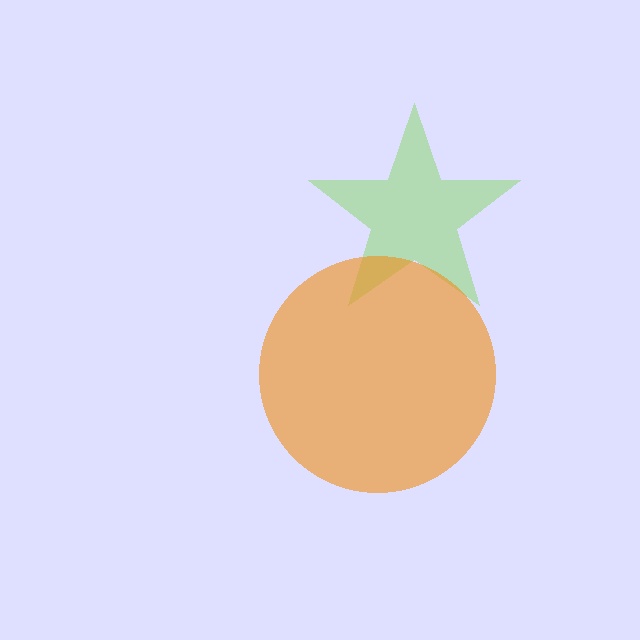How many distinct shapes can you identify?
There are 2 distinct shapes: a lime star, an orange circle.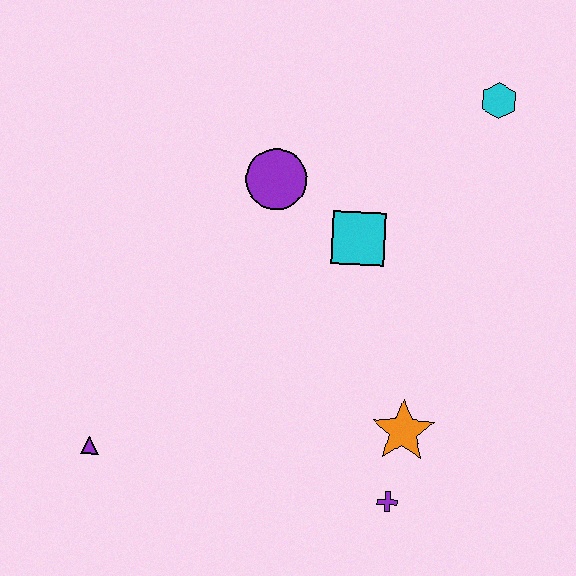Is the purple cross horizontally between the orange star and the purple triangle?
Yes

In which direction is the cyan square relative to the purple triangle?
The cyan square is to the right of the purple triangle.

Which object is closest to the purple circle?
The cyan square is closest to the purple circle.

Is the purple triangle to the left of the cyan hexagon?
Yes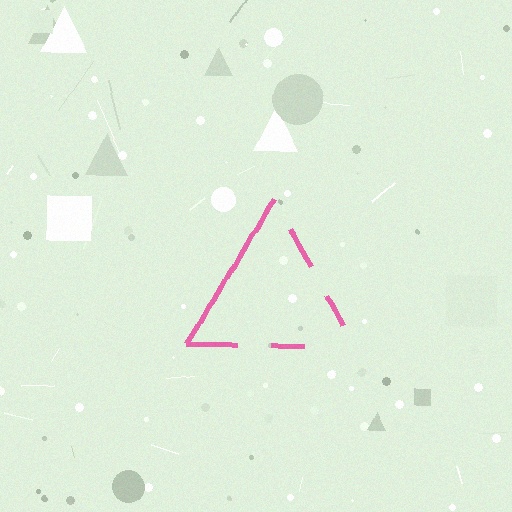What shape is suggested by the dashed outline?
The dashed outline suggests a triangle.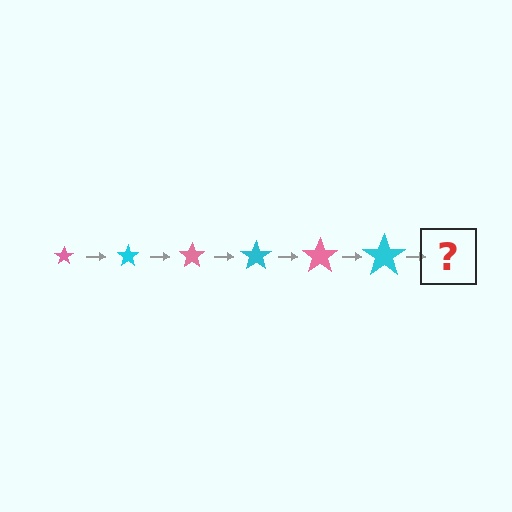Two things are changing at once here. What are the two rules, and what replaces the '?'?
The two rules are that the star grows larger each step and the color cycles through pink and cyan. The '?' should be a pink star, larger than the previous one.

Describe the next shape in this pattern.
It should be a pink star, larger than the previous one.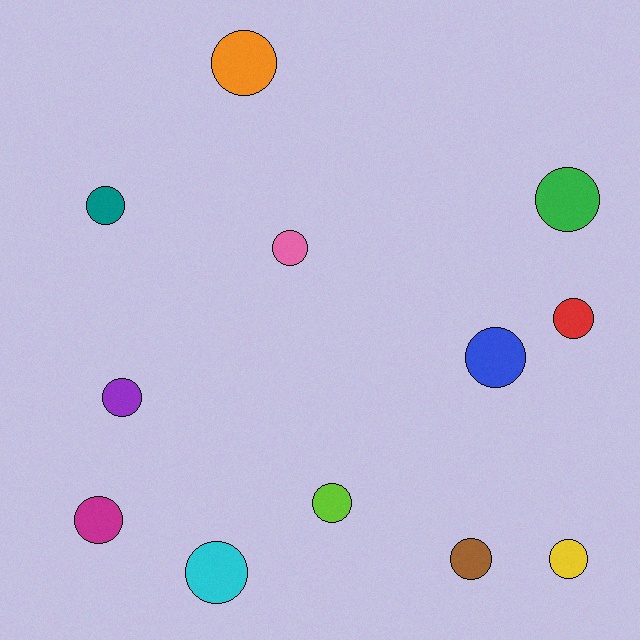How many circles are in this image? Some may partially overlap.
There are 12 circles.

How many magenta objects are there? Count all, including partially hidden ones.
There is 1 magenta object.